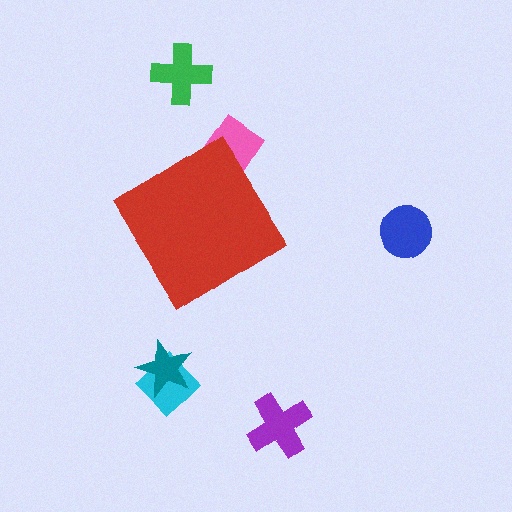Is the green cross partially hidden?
No, the green cross is fully visible.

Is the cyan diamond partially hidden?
No, the cyan diamond is fully visible.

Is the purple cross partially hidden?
No, the purple cross is fully visible.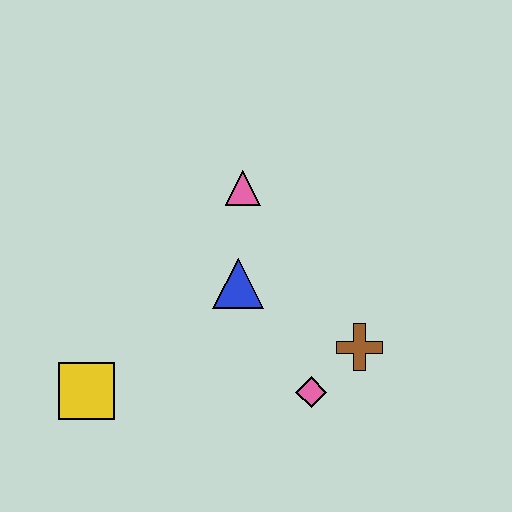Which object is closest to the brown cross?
The pink diamond is closest to the brown cross.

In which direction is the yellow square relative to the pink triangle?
The yellow square is below the pink triangle.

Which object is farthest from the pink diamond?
The yellow square is farthest from the pink diamond.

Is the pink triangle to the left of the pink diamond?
Yes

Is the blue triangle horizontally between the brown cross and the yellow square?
Yes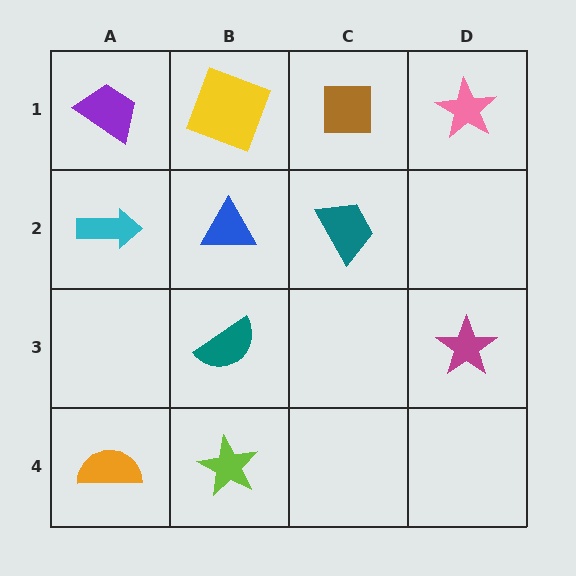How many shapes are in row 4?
2 shapes.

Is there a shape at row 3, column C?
No, that cell is empty.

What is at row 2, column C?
A teal trapezoid.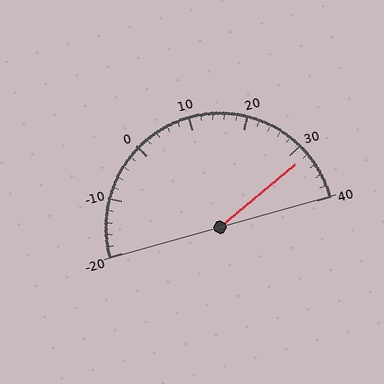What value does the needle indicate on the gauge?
The needle indicates approximately 32.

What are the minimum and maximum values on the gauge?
The gauge ranges from -20 to 40.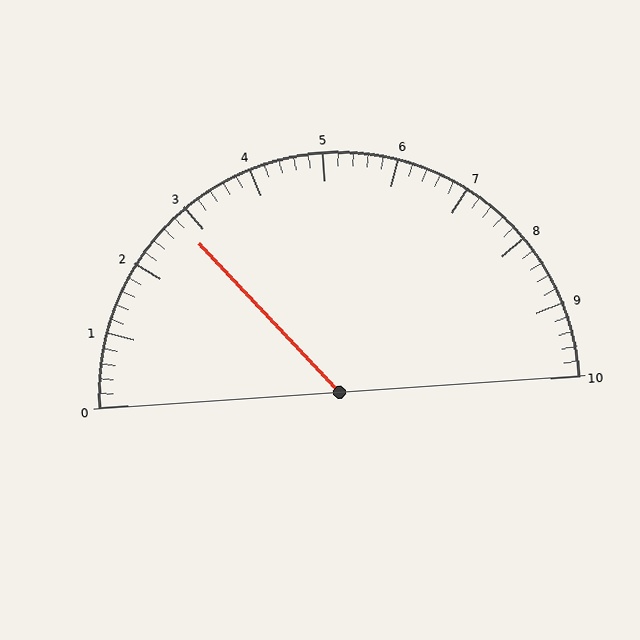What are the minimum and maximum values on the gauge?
The gauge ranges from 0 to 10.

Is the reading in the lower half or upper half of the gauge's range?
The reading is in the lower half of the range (0 to 10).